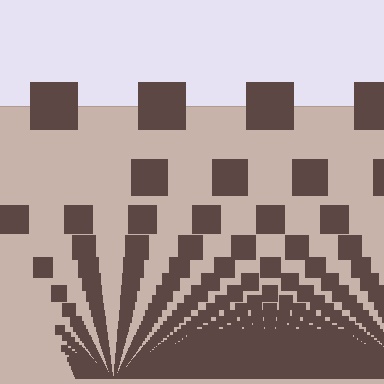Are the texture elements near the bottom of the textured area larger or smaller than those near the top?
Smaller. The gradient is inverted — elements near the bottom are smaller and denser.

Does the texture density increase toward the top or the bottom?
Density increases toward the bottom.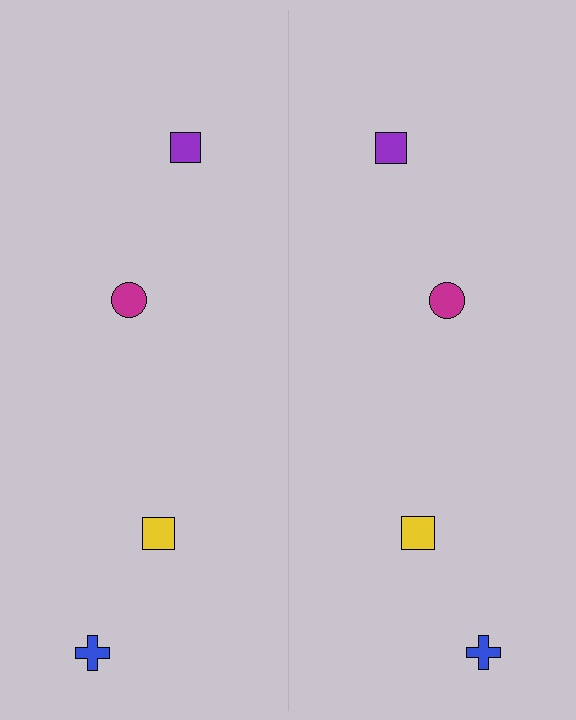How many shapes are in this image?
There are 8 shapes in this image.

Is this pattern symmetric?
Yes, this pattern has bilateral (reflection) symmetry.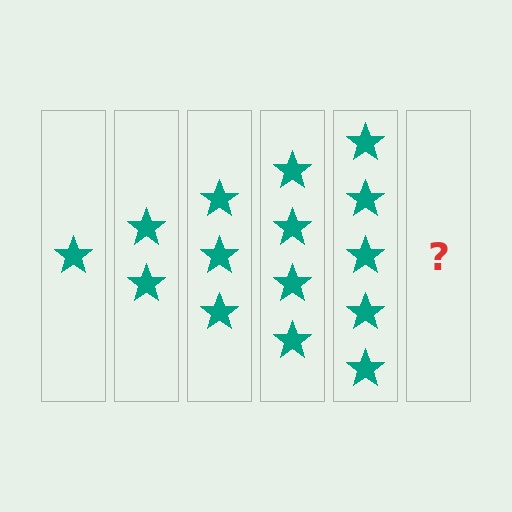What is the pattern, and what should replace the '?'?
The pattern is that each step adds one more star. The '?' should be 6 stars.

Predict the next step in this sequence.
The next step is 6 stars.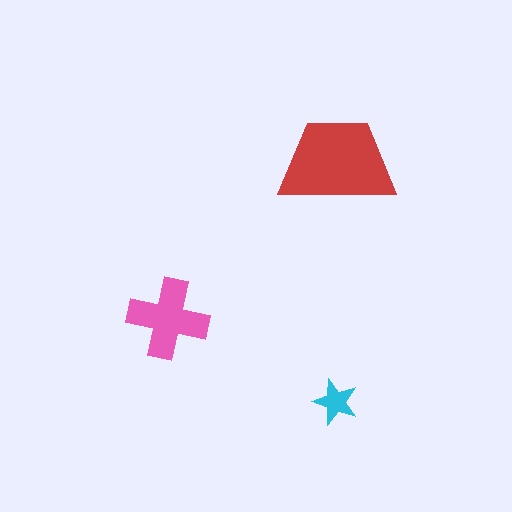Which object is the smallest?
The cyan star.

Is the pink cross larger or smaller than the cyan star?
Larger.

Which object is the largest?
The red trapezoid.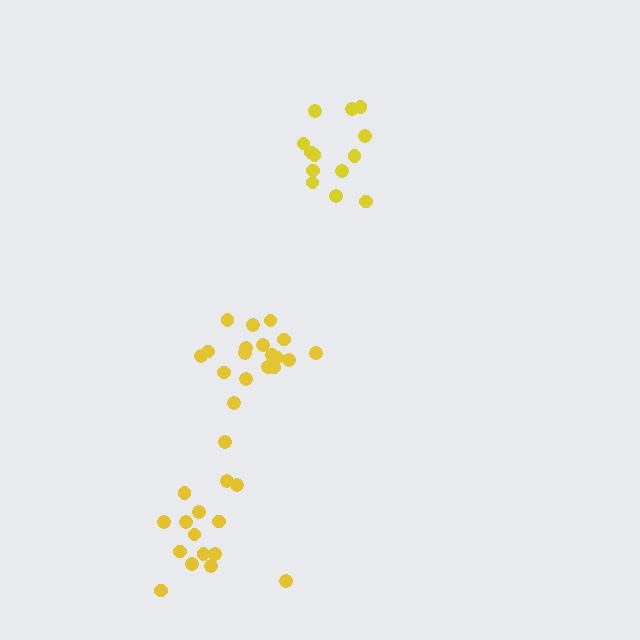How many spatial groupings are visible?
There are 3 spatial groupings.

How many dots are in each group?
Group 1: 18 dots, Group 2: 13 dots, Group 3: 16 dots (47 total).